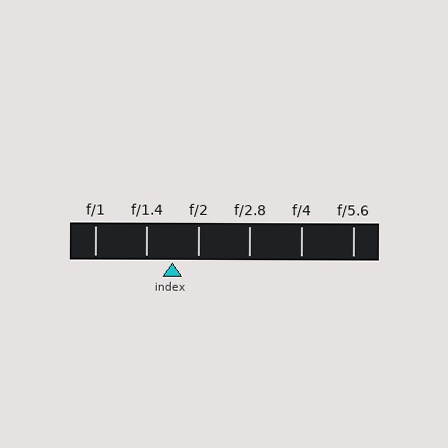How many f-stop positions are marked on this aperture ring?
There are 6 f-stop positions marked.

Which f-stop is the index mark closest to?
The index mark is closest to f/2.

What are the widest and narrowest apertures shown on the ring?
The widest aperture shown is f/1 and the narrowest is f/5.6.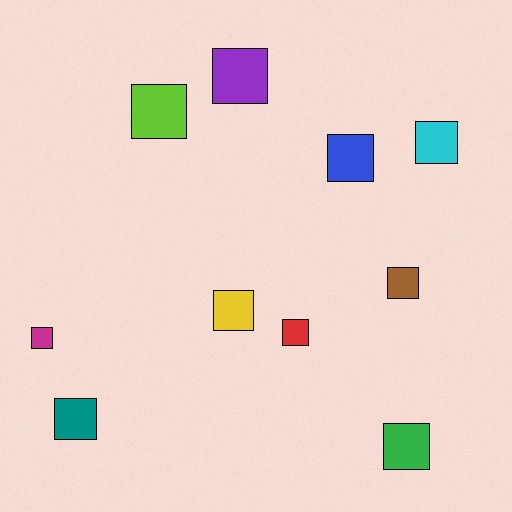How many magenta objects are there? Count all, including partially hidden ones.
There is 1 magenta object.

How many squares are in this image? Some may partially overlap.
There are 10 squares.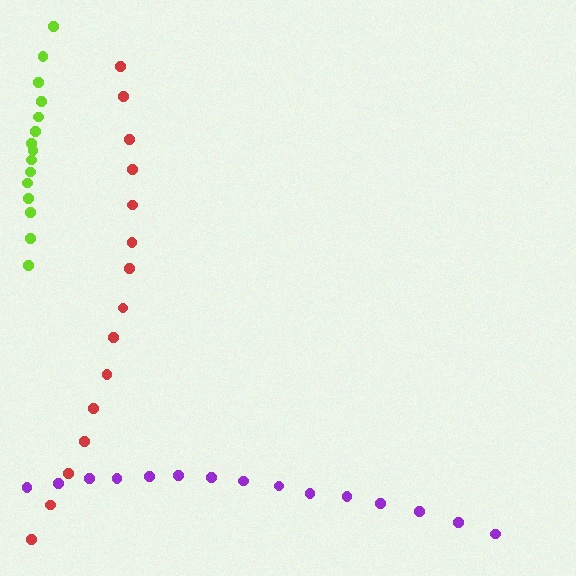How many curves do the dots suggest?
There are 3 distinct paths.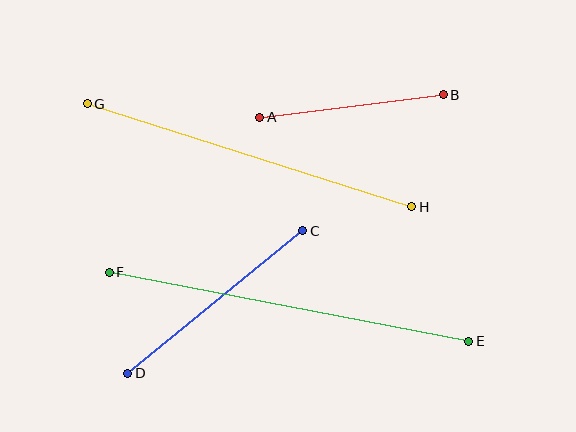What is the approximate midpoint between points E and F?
The midpoint is at approximately (289, 307) pixels.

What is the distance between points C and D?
The distance is approximately 226 pixels.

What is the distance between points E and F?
The distance is approximately 366 pixels.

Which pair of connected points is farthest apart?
Points E and F are farthest apart.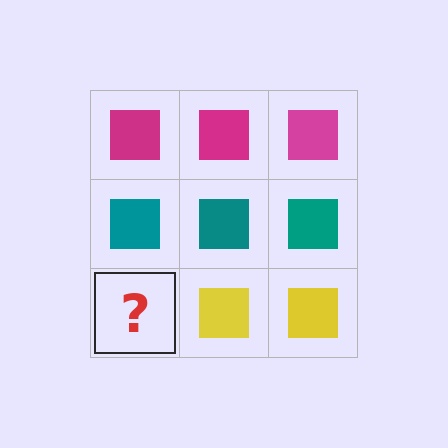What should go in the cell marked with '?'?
The missing cell should contain a yellow square.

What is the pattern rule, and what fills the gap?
The rule is that each row has a consistent color. The gap should be filled with a yellow square.